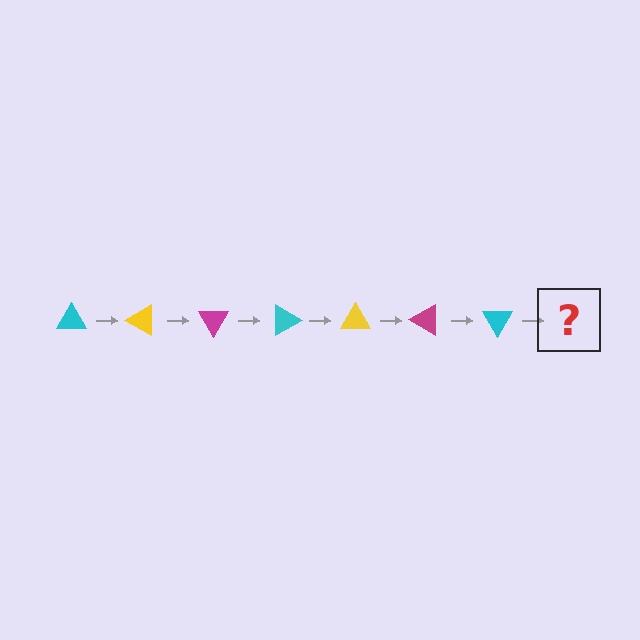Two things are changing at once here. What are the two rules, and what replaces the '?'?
The two rules are that it rotates 30 degrees each step and the color cycles through cyan, yellow, and magenta. The '?' should be a yellow triangle, rotated 210 degrees from the start.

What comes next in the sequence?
The next element should be a yellow triangle, rotated 210 degrees from the start.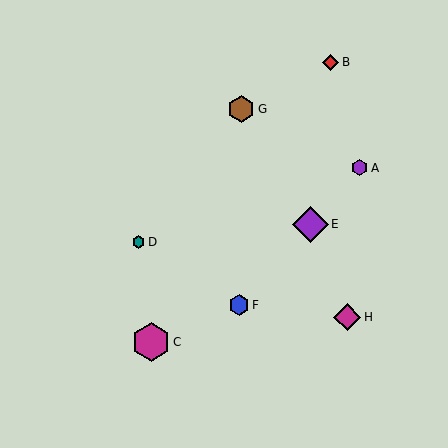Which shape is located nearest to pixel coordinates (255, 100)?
The brown hexagon (labeled G) at (241, 109) is nearest to that location.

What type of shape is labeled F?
Shape F is a blue hexagon.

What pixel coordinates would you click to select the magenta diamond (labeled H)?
Click at (347, 317) to select the magenta diamond H.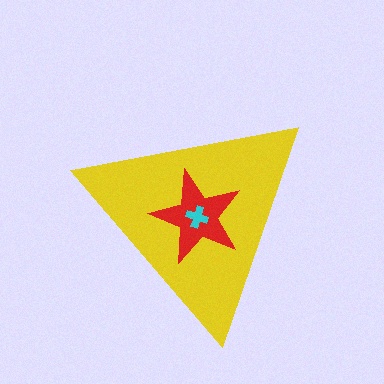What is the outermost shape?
The yellow triangle.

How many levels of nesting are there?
3.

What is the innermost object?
The cyan cross.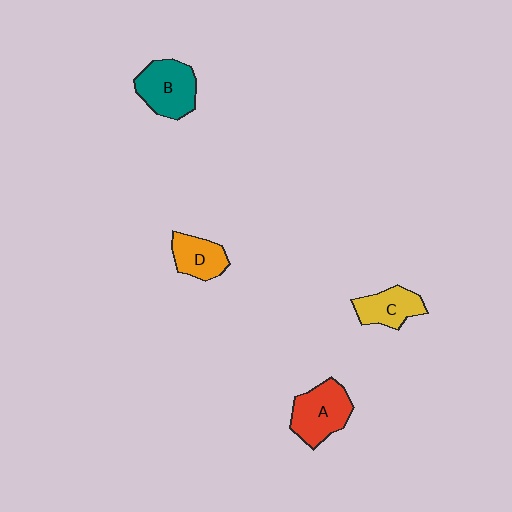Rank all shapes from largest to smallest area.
From largest to smallest: B (teal), A (red), C (yellow), D (orange).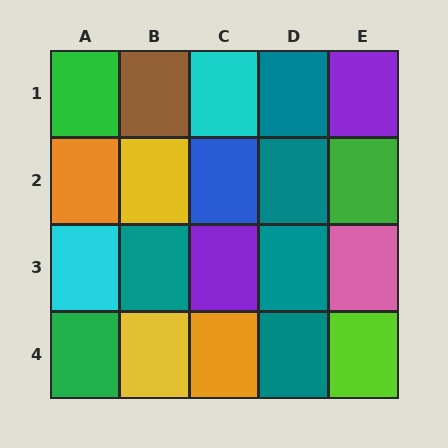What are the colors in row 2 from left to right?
Orange, yellow, blue, teal, green.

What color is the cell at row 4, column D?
Teal.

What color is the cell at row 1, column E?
Purple.